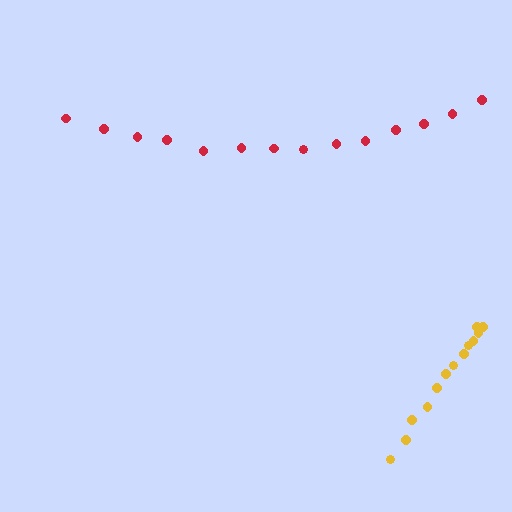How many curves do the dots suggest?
There are 2 distinct paths.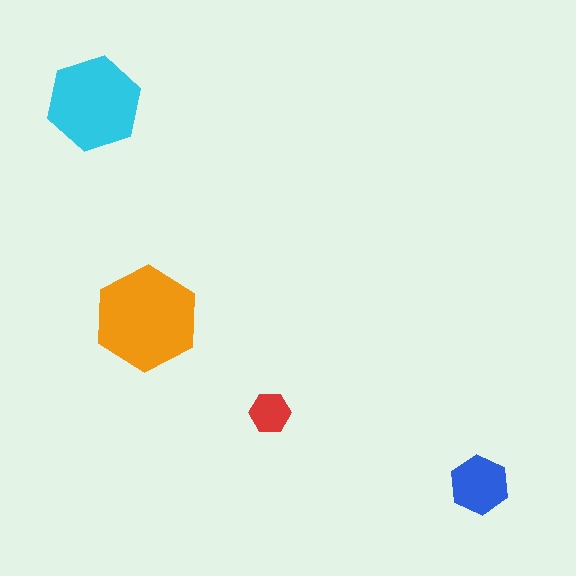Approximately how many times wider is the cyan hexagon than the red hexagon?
About 2.5 times wider.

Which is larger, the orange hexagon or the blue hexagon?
The orange one.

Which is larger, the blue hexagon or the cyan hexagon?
The cyan one.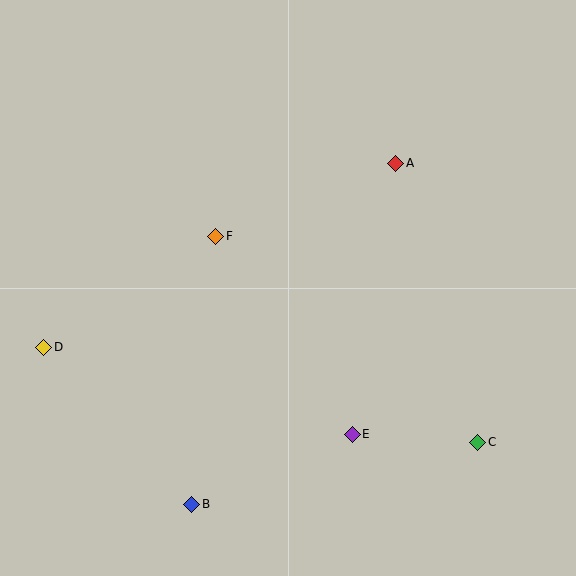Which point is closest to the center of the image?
Point F at (216, 236) is closest to the center.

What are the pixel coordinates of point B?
Point B is at (192, 504).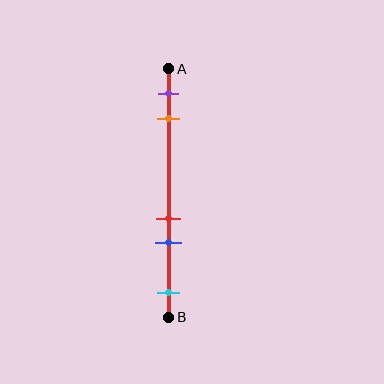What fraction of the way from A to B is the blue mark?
The blue mark is approximately 70% (0.7) of the way from A to B.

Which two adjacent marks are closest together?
The red and blue marks are the closest adjacent pair.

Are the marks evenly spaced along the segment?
No, the marks are not evenly spaced.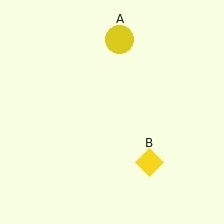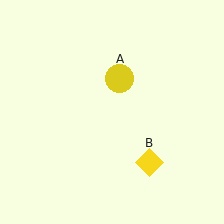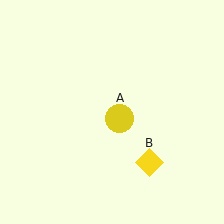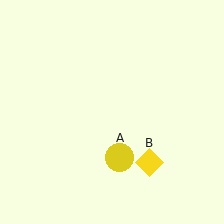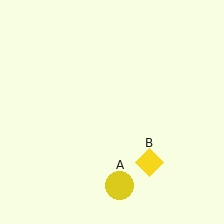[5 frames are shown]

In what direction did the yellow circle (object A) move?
The yellow circle (object A) moved down.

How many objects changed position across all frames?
1 object changed position: yellow circle (object A).